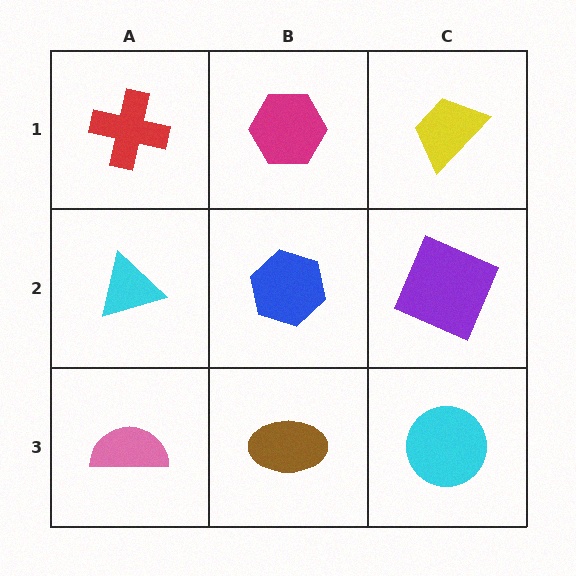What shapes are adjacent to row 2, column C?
A yellow trapezoid (row 1, column C), a cyan circle (row 3, column C), a blue hexagon (row 2, column B).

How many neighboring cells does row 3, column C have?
2.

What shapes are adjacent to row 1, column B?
A blue hexagon (row 2, column B), a red cross (row 1, column A), a yellow trapezoid (row 1, column C).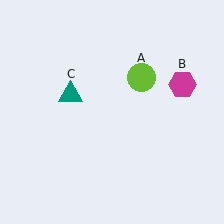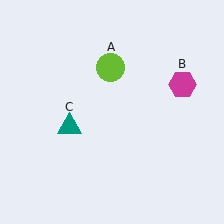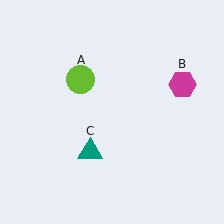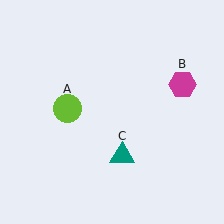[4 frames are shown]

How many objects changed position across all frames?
2 objects changed position: lime circle (object A), teal triangle (object C).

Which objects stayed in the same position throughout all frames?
Magenta hexagon (object B) remained stationary.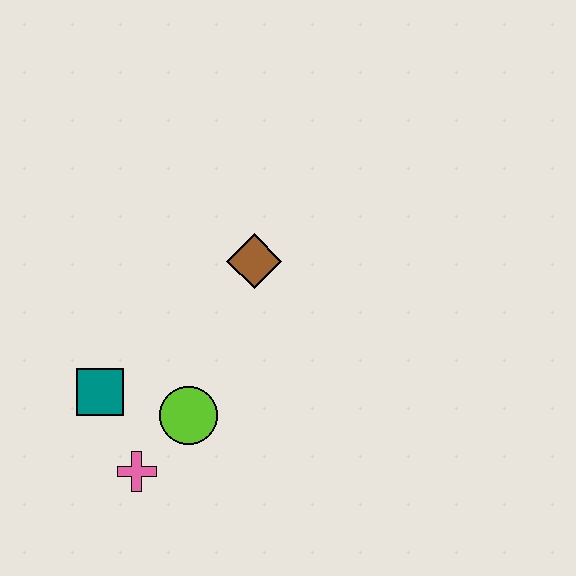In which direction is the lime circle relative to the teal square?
The lime circle is to the right of the teal square.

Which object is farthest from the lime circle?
The brown diamond is farthest from the lime circle.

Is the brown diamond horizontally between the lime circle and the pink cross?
No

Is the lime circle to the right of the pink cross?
Yes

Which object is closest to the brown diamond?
The lime circle is closest to the brown diamond.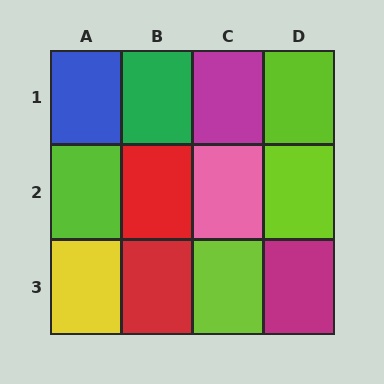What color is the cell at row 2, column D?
Lime.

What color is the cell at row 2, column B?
Red.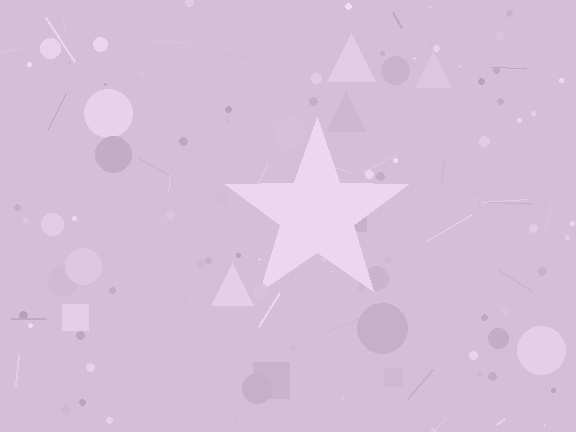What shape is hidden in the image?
A star is hidden in the image.